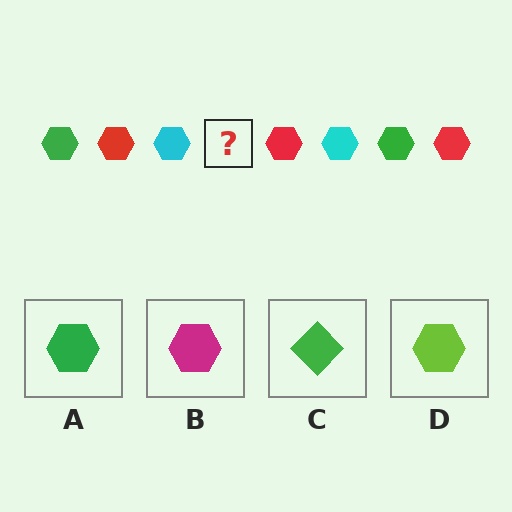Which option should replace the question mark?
Option A.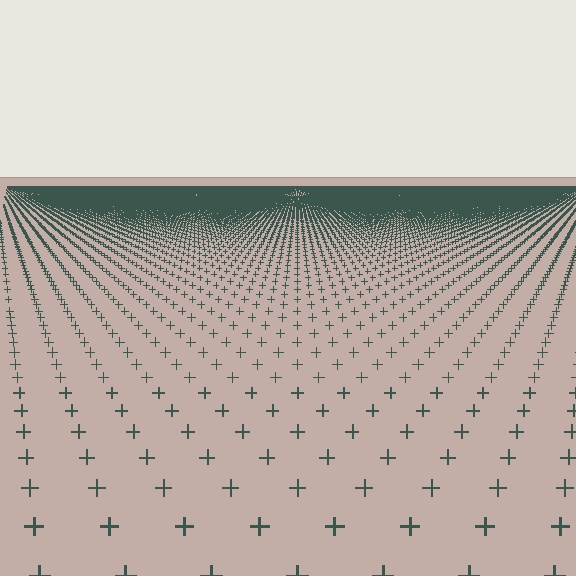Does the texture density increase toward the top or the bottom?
Density increases toward the top.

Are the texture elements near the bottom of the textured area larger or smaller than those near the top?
Larger. Near the bottom, elements are closer to the viewer and appear at a bigger on-screen size.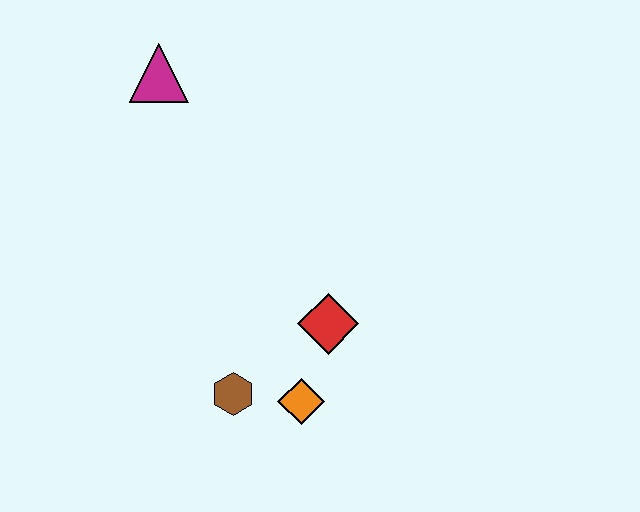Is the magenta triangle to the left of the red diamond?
Yes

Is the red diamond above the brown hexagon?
Yes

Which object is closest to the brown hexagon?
The orange diamond is closest to the brown hexagon.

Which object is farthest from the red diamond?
The magenta triangle is farthest from the red diamond.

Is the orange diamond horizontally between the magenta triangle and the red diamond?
Yes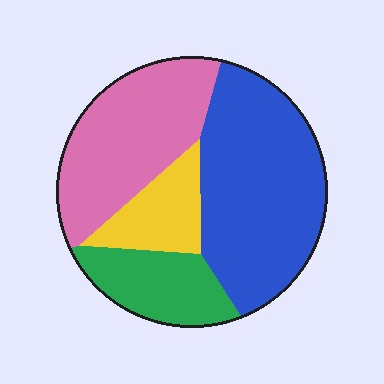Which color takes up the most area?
Blue, at roughly 40%.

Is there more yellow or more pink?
Pink.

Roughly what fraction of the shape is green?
Green covers 16% of the shape.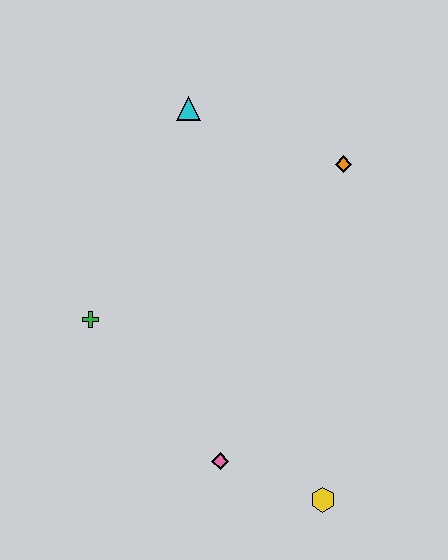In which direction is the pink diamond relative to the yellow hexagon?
The pink diamond is to the left of the yellow hexagon.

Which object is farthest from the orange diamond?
The yellow hexagon is farthest from the orange diamond.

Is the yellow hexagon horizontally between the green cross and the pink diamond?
No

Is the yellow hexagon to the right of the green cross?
Yes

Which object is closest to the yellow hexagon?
The pink diamond is closest to the yellow hexagon.